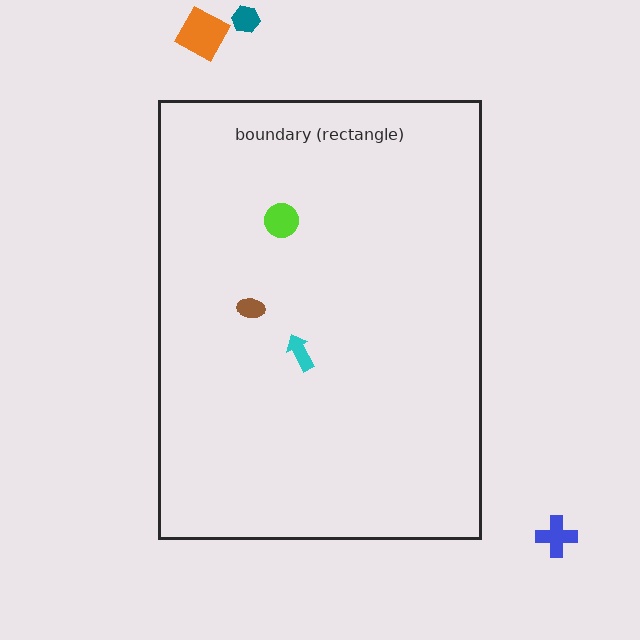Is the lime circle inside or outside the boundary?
Inside.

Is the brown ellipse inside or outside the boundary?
Inside.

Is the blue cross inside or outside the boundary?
Outside.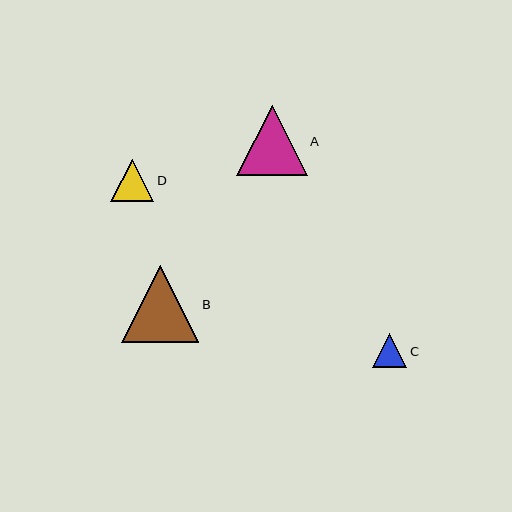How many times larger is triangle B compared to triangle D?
Triangle B is approximately 1.8 times the size of triangle D.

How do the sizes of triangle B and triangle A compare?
Triangle B and triangle A are approximately the same size.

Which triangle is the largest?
Triangle B is the largest with a size of approximately 77 pixels.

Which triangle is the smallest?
Triangle C is the smallest with a size of approximately 35 pixels.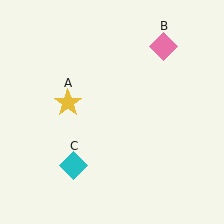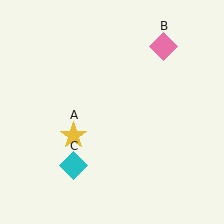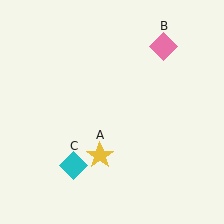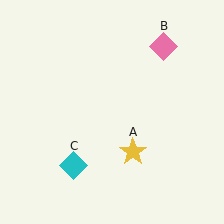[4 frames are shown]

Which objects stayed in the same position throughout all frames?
Pink diamond (object B) and cyan diamond (object C) remained stationary.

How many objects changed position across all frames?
1 object changed position: yellow star (object A).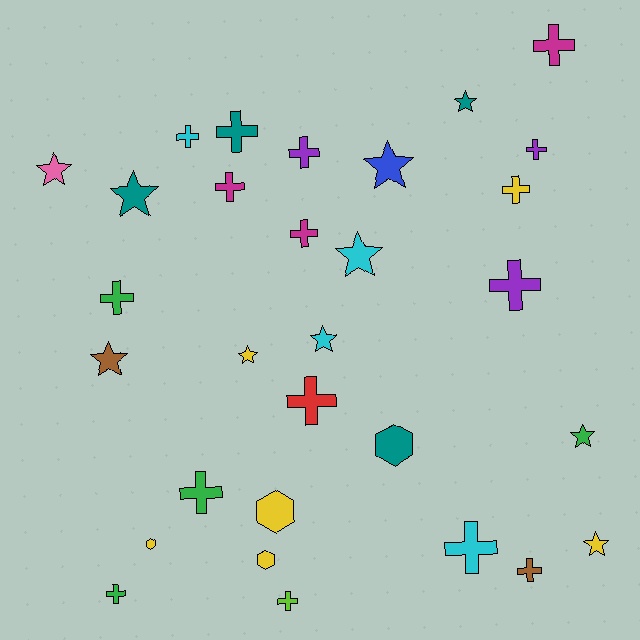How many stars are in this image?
There are 10 stars.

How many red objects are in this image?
There is 1 red object.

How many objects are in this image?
There are 30 objects.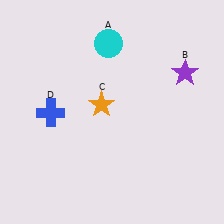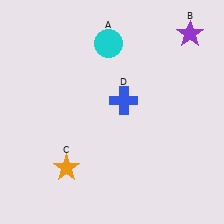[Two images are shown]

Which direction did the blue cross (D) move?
The blue cross (D) moved right.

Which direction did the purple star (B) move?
The purple star (B) moved up.